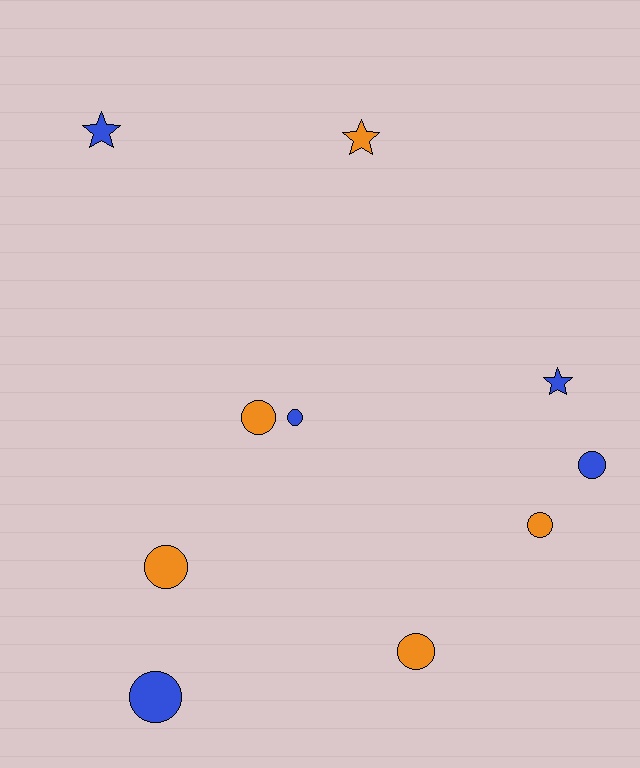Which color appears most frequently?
Blue, with 5 objects.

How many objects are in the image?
There are 10 objects.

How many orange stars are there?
There is 1 orange star.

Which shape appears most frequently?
Circle, with 7 objects.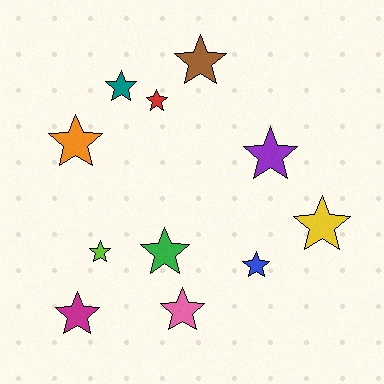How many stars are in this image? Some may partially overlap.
There are 11 stars.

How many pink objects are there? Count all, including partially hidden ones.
There is 1 pink object.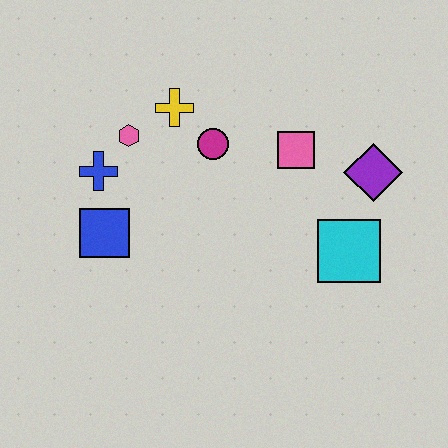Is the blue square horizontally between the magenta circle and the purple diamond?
No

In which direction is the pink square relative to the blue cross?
The pink square is to the right of the blue cross.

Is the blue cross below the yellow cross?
Yes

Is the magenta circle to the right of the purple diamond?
No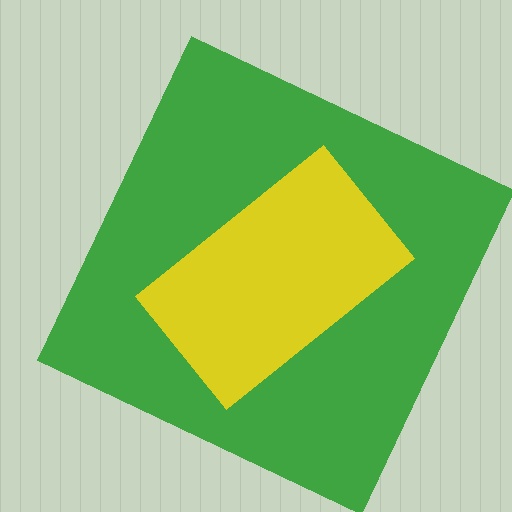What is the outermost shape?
The green square.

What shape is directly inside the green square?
The yellow rectangle.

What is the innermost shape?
The yellow rectangle.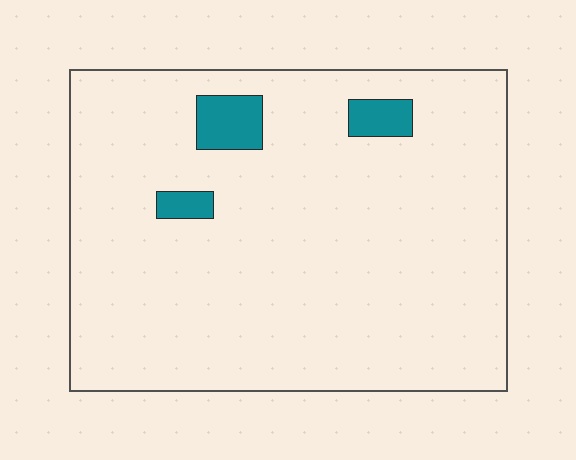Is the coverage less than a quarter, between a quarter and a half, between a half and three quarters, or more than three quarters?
Less than a quarter.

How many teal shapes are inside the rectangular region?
3.